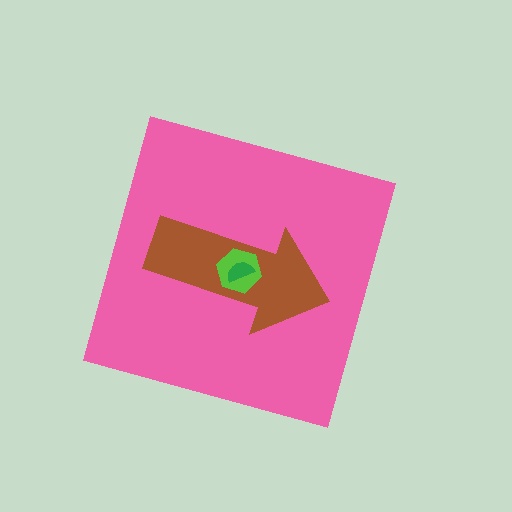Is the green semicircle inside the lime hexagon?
Yes.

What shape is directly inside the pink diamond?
The brown arrow.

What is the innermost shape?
The green semicircle.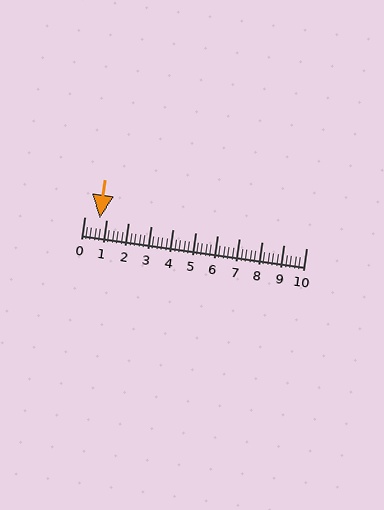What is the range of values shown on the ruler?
The ruler shows values from 0 to 10.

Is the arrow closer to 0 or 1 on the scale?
The arrow is closer to 1.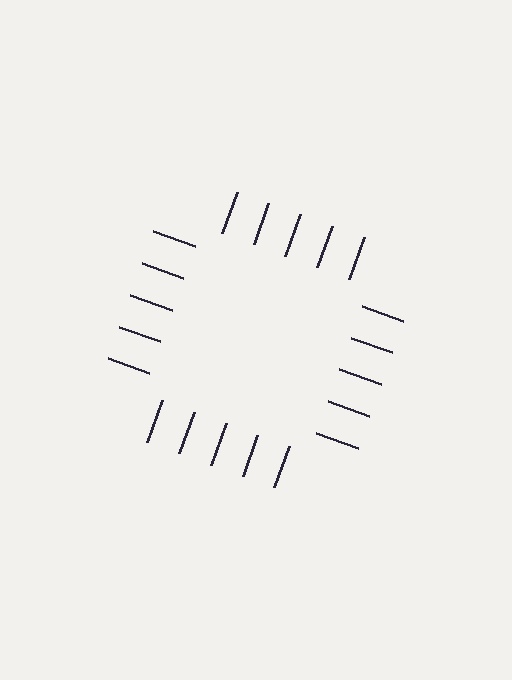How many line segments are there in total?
20 — 5 along each of the 4 edges.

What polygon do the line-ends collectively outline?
An illusory square — the line segments terminate on its edges but no continuous stroke is drawn.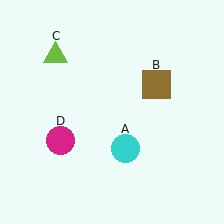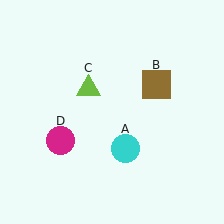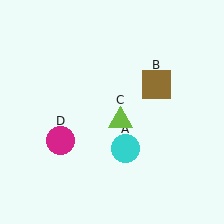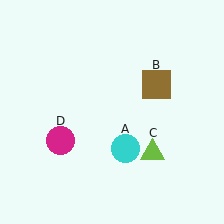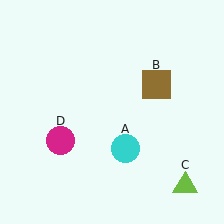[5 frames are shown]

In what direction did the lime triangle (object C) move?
The lime triangle (object C) moved down and to the right.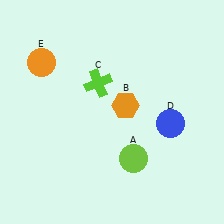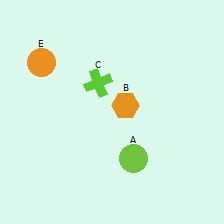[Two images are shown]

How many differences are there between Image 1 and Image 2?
There is 1 difference between the two images.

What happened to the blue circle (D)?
The blue circle (D) was removed in Image 2. It was in the bottom-right area of Image 1.